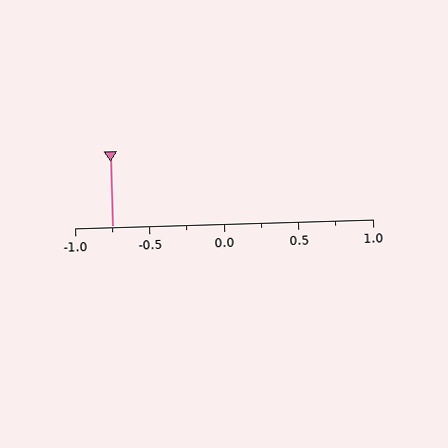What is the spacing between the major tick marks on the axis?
The major ticks are spaced 0.5 apart.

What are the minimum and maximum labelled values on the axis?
The axis runs from -1.0 to 1.0.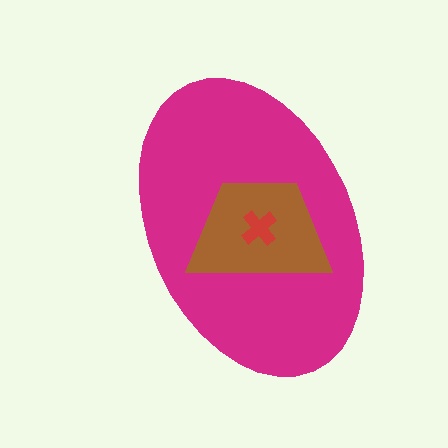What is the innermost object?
The red cross.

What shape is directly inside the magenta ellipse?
The brown trapezoid.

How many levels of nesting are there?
3.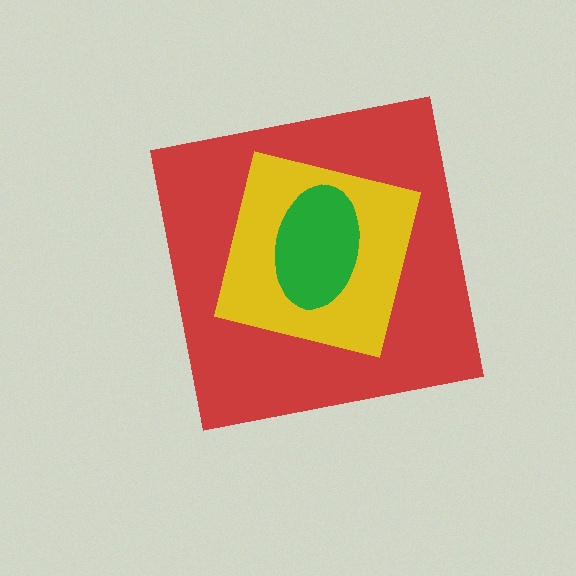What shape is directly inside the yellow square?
The green ellipse.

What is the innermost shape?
The green ellipse.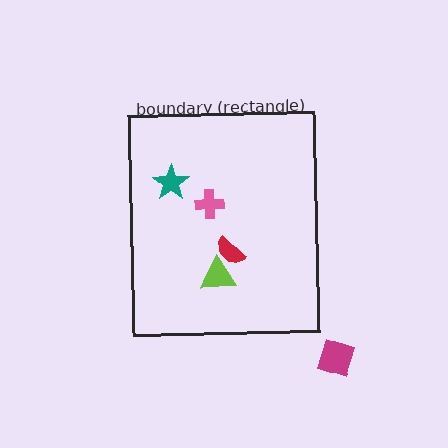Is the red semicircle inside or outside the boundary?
Inside.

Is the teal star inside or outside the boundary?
Inside.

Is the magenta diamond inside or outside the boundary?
Outside.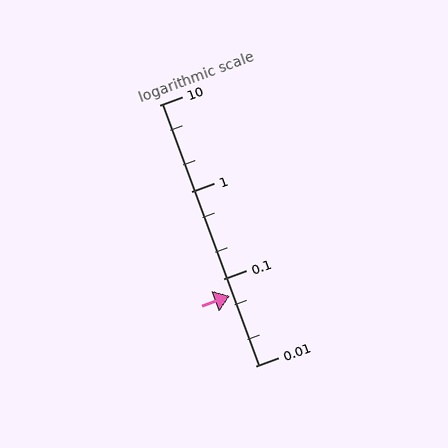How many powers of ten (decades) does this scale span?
The scale spans 3 decades, from 0.01 to 10.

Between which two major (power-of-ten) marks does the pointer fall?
The pointer is between 0.01 and 0.1.